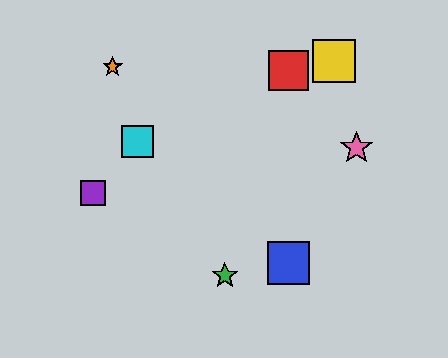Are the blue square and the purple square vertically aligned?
No, the blue square is at x≈288 and the purple square is at x≈93.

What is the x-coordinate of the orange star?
The orange star is at x≈113.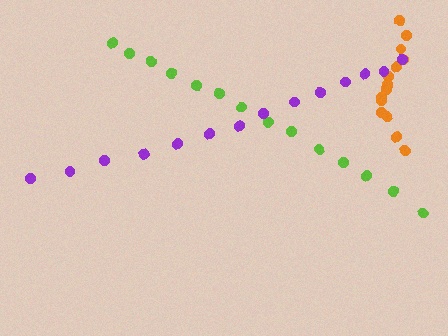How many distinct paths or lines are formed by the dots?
There are 3 distinct paths.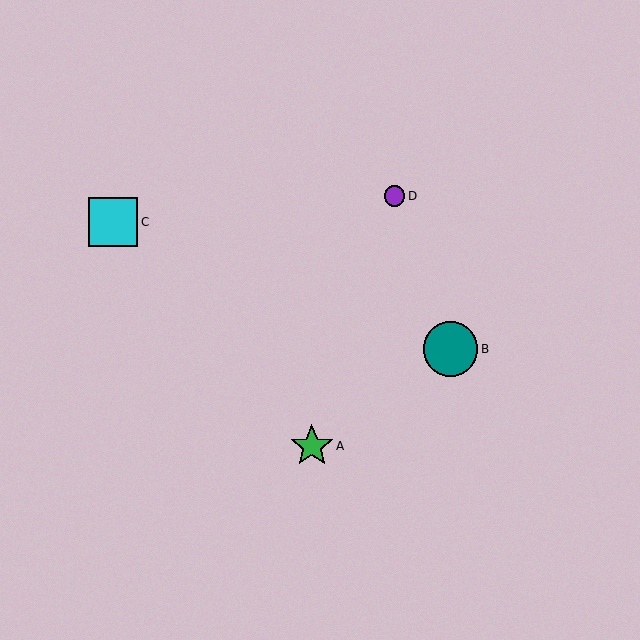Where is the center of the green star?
The center of the green star is at (312, 446).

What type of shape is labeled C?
Shape C is a cyan square.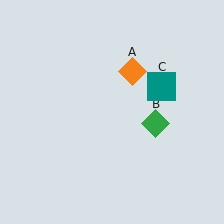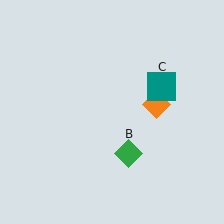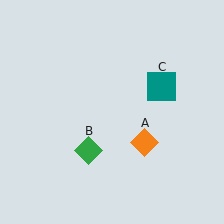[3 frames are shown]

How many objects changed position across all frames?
2 objects changed position: orange diamond (object A), green diamond (object B).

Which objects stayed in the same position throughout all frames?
Teal square (object C) remained stationary.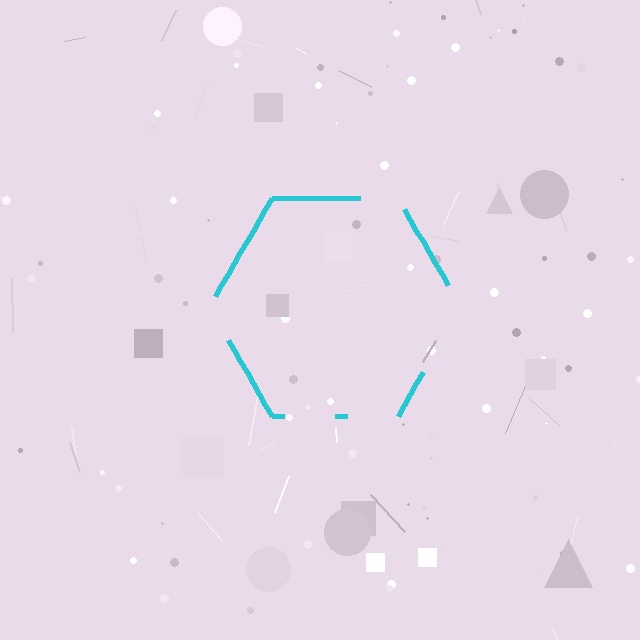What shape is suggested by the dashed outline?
The dashed outline suggests a hexagon.